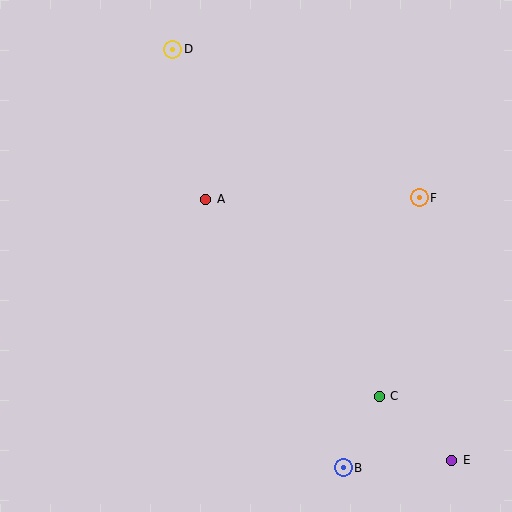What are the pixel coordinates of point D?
Point D is at (173, 49).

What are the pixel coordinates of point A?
Point A is at (206, 199).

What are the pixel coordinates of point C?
Point C is at (379, 396).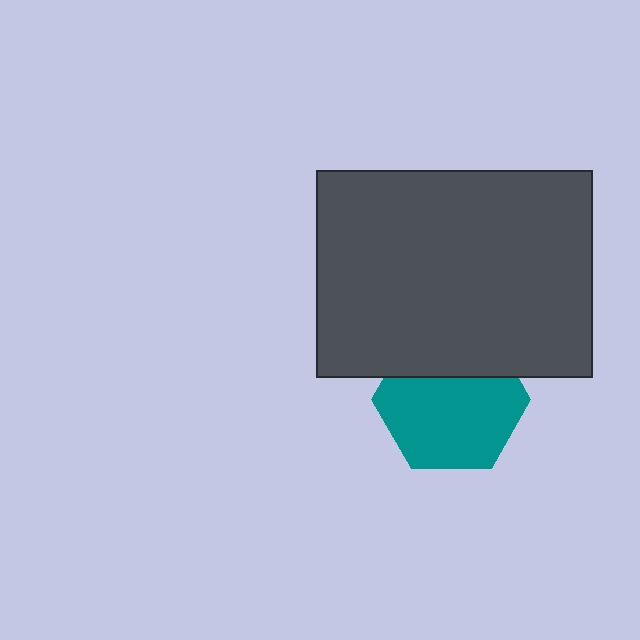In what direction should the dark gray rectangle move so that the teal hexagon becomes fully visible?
The dark gray rectangle should move up. That is the shortest direction to clear the overlap and leave the teal hexagon fully visible.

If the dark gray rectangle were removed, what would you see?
You would see the complete teal hexagon.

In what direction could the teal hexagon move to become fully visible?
The teal hexagon could move down. That would shift it out from behind the dark gray rectangle entirely.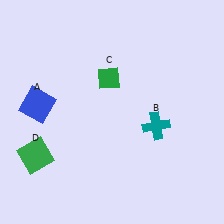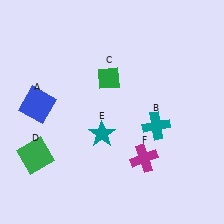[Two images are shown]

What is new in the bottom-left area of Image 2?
A teal star (E) was added in the bottom-left area of Image 2.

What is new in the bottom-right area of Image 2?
A magenta cross (F) was added in the bottom-right area of Image 2.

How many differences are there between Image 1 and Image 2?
There are 2 differences between the two images.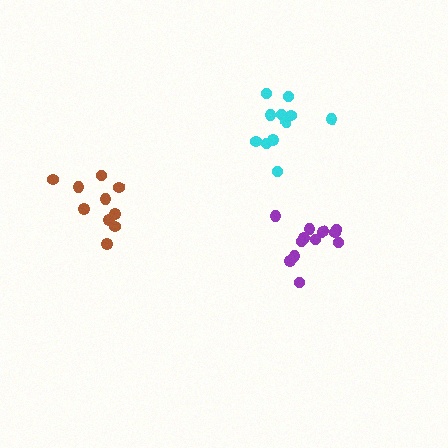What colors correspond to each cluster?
The clusters are colored: brown, purple, cyan.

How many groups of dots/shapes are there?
There are 3 groups.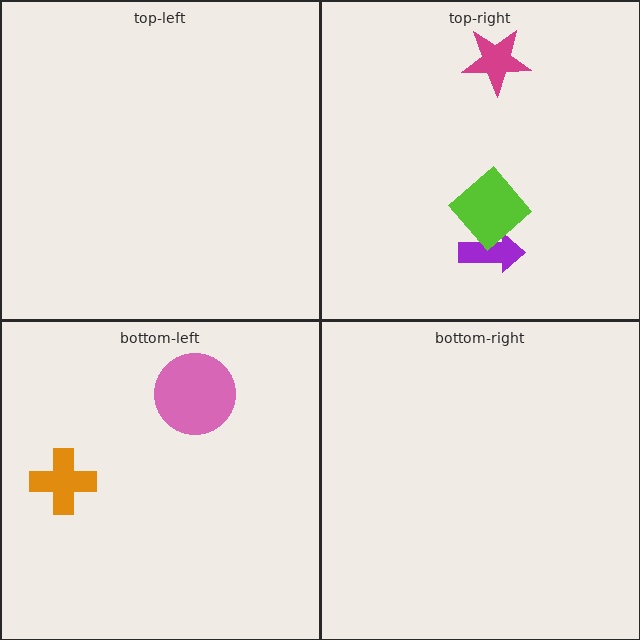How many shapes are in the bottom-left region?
2.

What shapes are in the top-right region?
The magenta star, the purple arrow, the lime diamond.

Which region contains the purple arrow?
The top-right region.